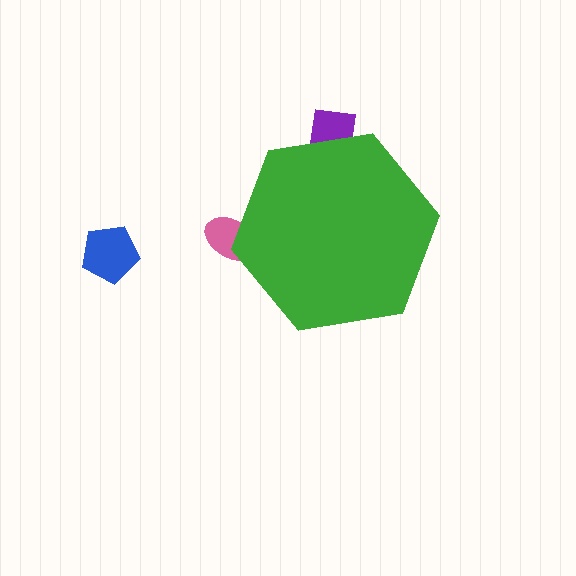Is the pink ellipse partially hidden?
Yes, the pink ellipse is partially hidden behind the green hexagon.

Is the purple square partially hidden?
Yes, the purple square is partially hidden behind the green hexagon.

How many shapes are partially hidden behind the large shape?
2 shapes are partially hidden.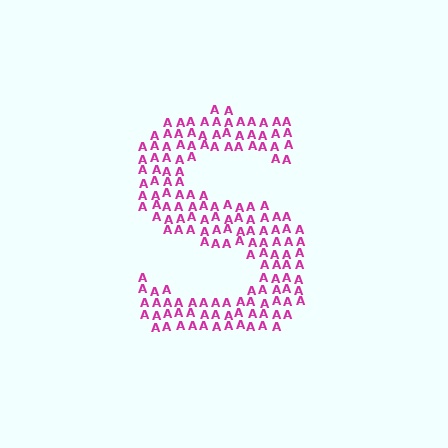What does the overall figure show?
The overall figure shows the letter S.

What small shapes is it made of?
It is made of small letter A's.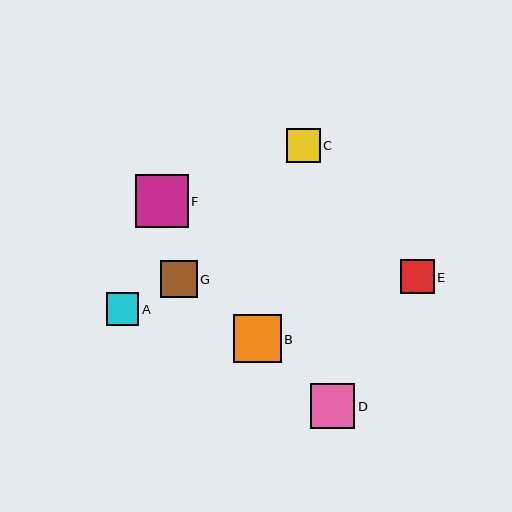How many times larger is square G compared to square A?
Square G is approximately 1.1 times the size of square A.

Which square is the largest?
Square F is the largest with a size of approximately 53 pixels.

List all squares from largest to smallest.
From largest to smallest: F, B, D, G, C, E, A.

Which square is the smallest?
Square A is the smallest with a size of approximately 33 pixels.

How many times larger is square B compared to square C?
Square B is approximately 1.4 times the size of square C.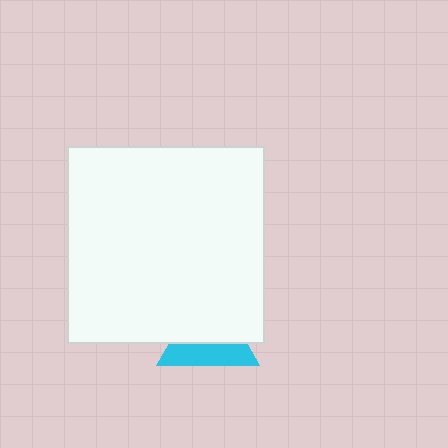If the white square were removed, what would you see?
You would see the complete cyan triangle.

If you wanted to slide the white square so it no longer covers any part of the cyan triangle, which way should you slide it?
Slide it up — that is the most direct way to separate the two shapes.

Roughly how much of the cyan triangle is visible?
A small part of it is visible (roughly 43%).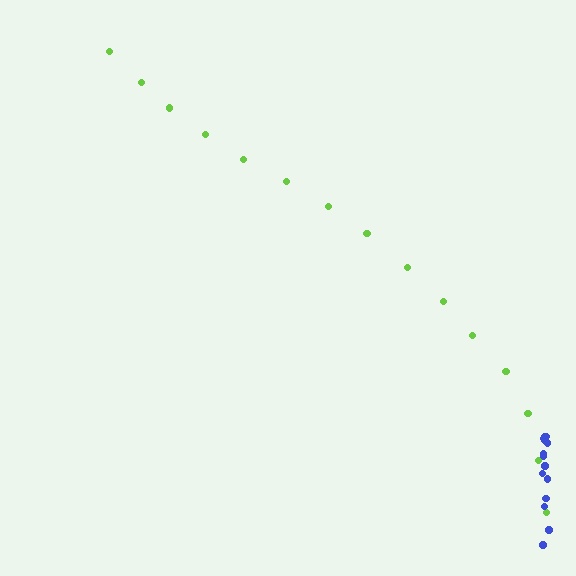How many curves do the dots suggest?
There are 2 distinct paths.